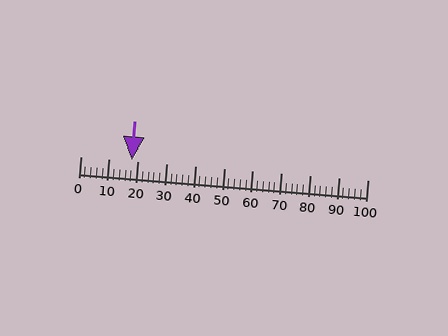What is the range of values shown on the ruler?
The ruler shows values from 0 to 100.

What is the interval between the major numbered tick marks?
The major tick marks are spaced 10 units apart.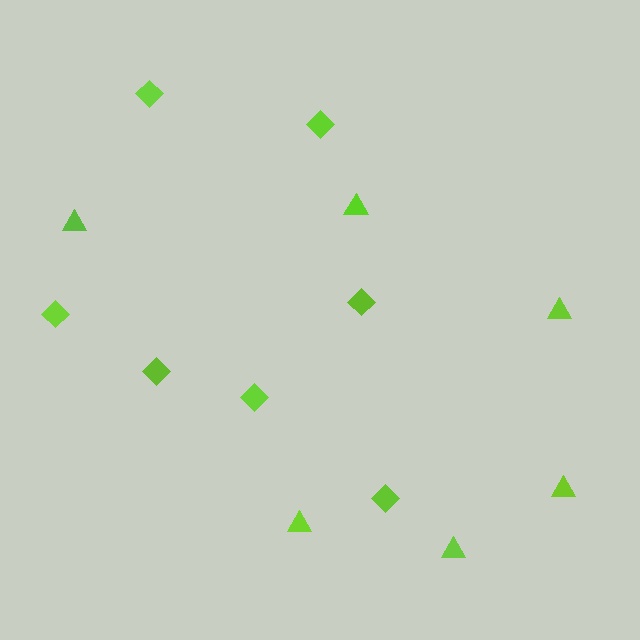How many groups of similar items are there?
There are 2 groups: one group of diamonds (7) and one group of triangles (6).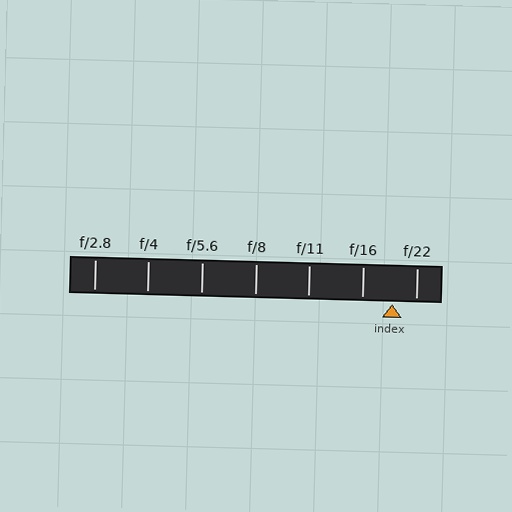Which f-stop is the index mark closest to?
The index mark is closest to f/22.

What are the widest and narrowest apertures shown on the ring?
The widest aperture shown is f/2.8 and the narrowest is f/22.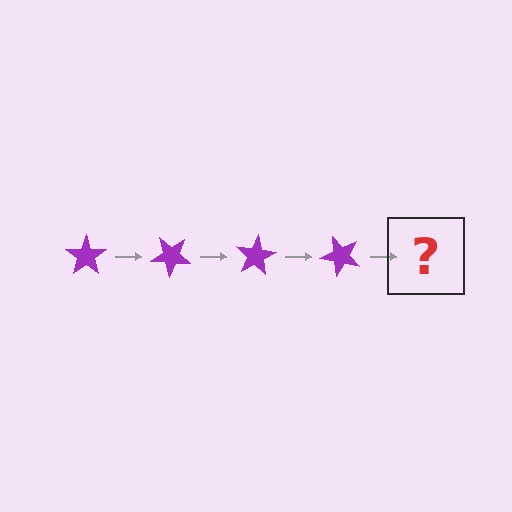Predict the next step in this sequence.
The next step is a purple star rotated 160 degrees.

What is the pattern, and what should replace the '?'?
The pattern is that the star rotates 40 degrees each step. The '?' should be a purple star rotated 160 degrees.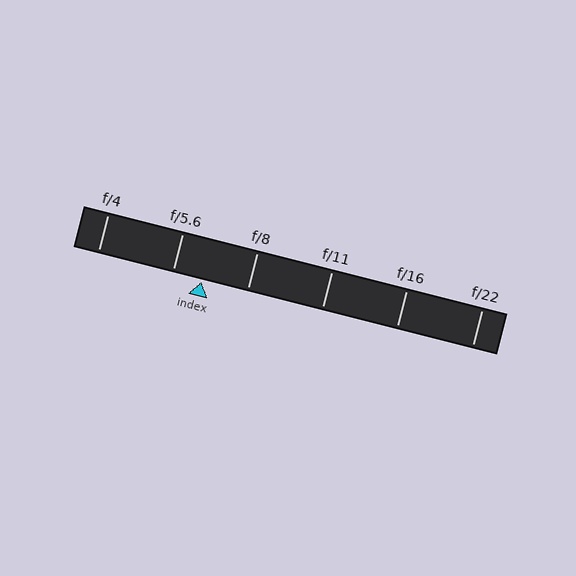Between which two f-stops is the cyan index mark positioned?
The index mark is between f/5.6 and f/8.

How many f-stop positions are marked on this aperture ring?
There are 6 f-stop positions marked.